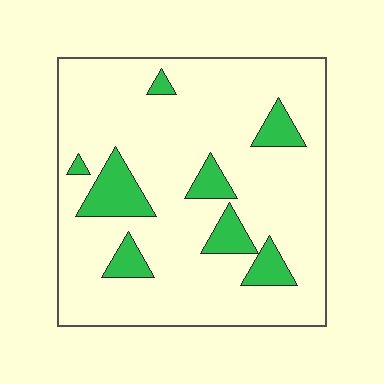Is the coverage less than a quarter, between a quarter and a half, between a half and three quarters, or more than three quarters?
Less than a quarter.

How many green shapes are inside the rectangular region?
8.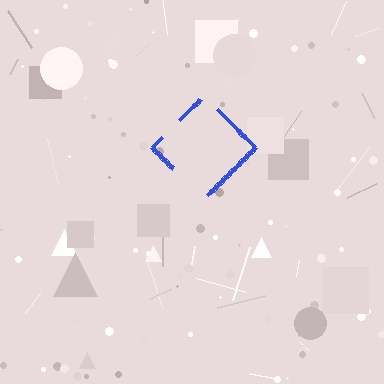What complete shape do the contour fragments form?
The contour fragments form a diamond.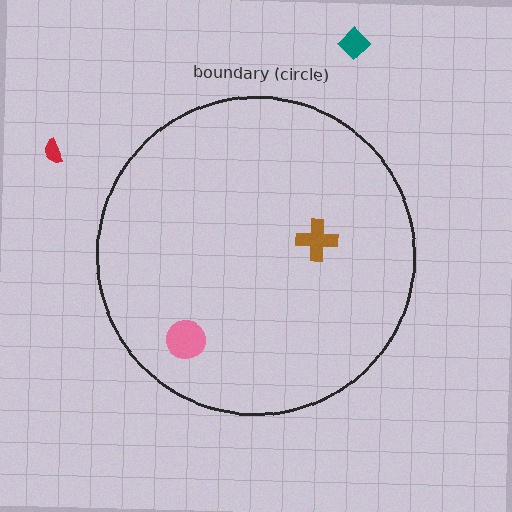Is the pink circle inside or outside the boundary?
Inside.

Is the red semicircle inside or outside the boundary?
Outside.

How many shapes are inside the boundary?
2 inside, 2 outside.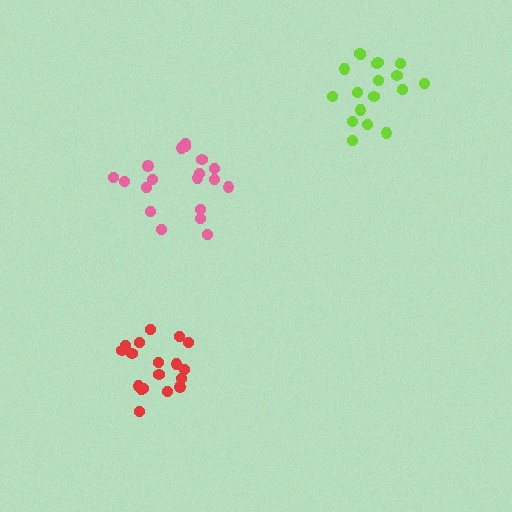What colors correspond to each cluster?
The clusters are colored: red, pink, lime.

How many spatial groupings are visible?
There are 3 spatial groupings.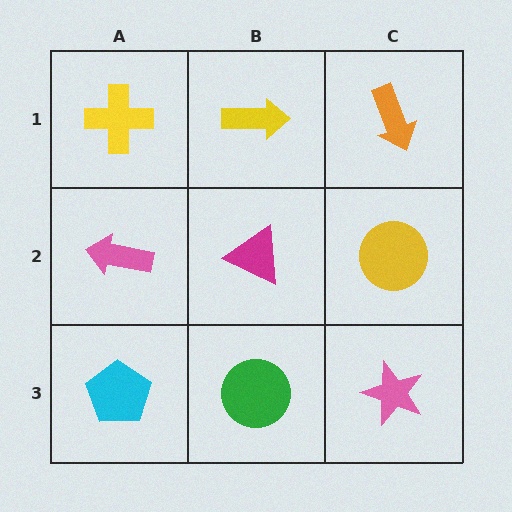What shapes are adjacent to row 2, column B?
A yellow arrow (row 1, column B), a green circle (row 3, column B), a pink arrow (row 2, column A), a yellow circle (row 2, column C).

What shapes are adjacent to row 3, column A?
A pink arrow (row 2, column A), a green circle (row 3, column B).